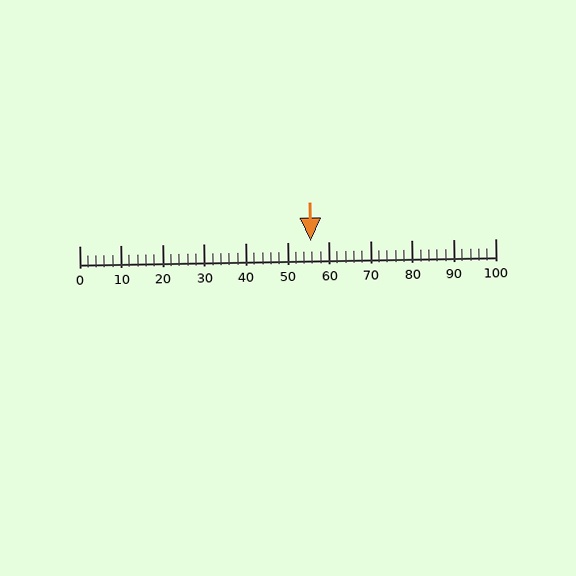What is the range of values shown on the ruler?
The ruler shows values from 0 to 100.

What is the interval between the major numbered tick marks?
The major tick marks are spaced 10 units apart.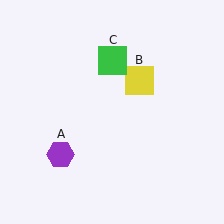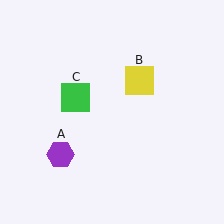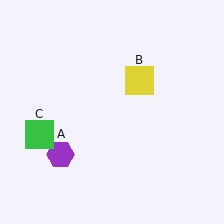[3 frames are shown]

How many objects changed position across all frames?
1 object changed position: green square (object C).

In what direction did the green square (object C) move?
The green square (object C) moved down and to the left.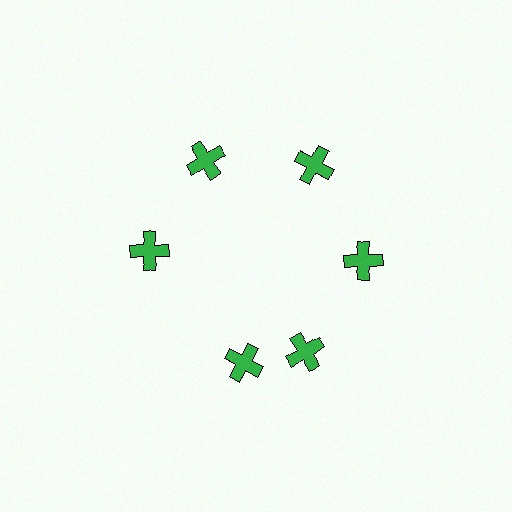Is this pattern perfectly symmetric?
No. The 6 green crosses are arranged in a ring, but one element near the 7 o'clock position is rotated out of alignment along the ring, breaking the 6-fold rotational symmetry.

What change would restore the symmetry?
The symmetry would be restored by rotating it back into even spacing with its neighbors so that all 6 crosses sit at equal angles and equal distance from the center.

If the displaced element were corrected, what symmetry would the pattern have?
It would have 6-fold rotational symmetry — the pattern would map onto itself every 60 degrees.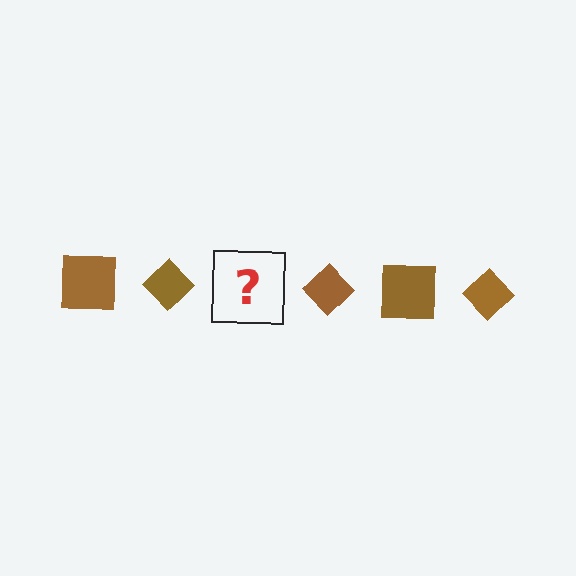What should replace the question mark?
The question mark should be replaced with a brown square.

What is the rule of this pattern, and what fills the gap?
The rule is that the pattern cycles through square, diamond shapes in brown. The gap should be filled with a brown square.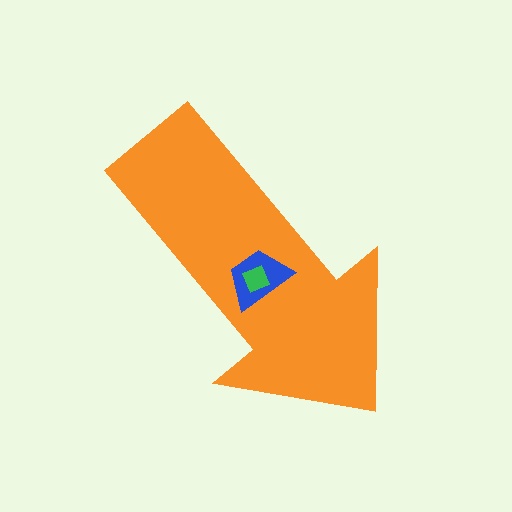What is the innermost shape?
The green diamond.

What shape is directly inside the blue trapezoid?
The green diamond.